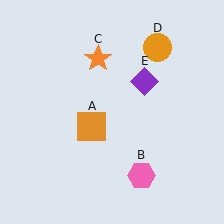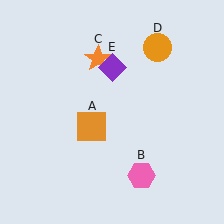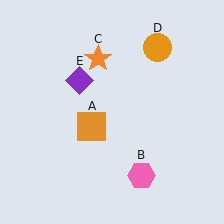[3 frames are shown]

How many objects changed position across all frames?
1 object changed position: purple diamond (object E).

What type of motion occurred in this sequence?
The purple diamond (object E) rotated counterclockwise around the center of the scene.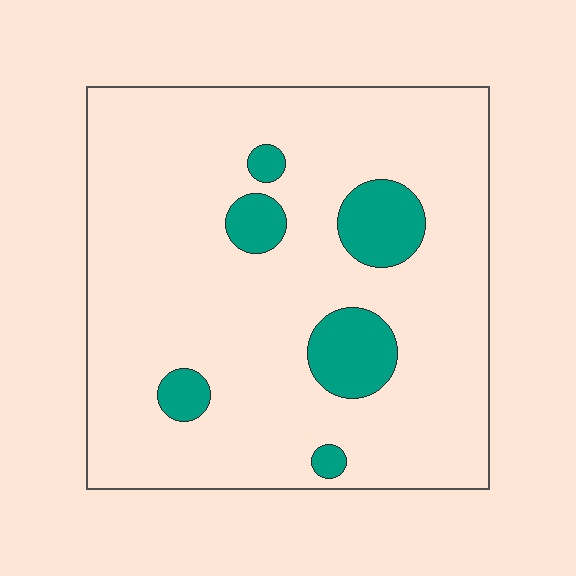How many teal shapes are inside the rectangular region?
6.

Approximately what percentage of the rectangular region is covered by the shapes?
Approximately 10%.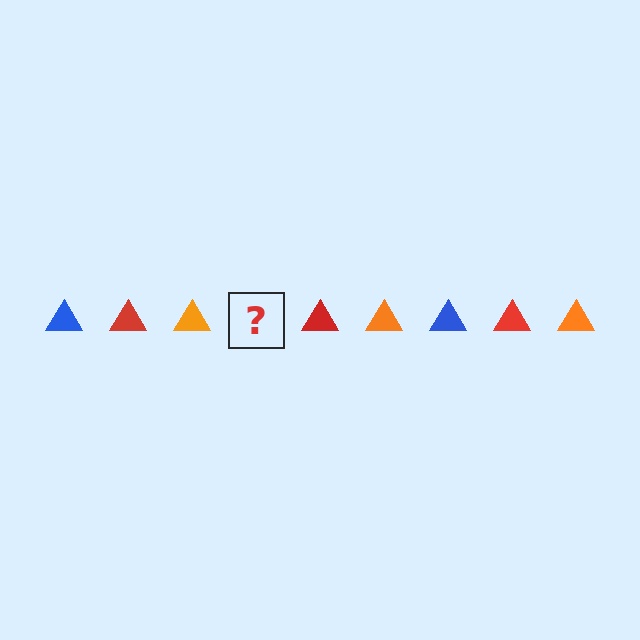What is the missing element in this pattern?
The missing element is a blue triangle.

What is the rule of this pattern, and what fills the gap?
The rule is that the pattern cycles through blue, red, orange triangles. The gap should be filled with a blue triangle.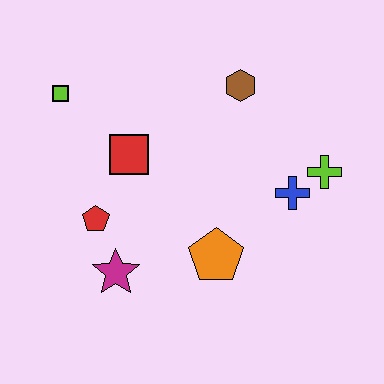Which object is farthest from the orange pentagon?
The lime square is farthest from the orange pentagon.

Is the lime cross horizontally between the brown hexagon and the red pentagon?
No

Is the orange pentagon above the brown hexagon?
No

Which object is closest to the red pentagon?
The magenta star is closest to the red pentagon.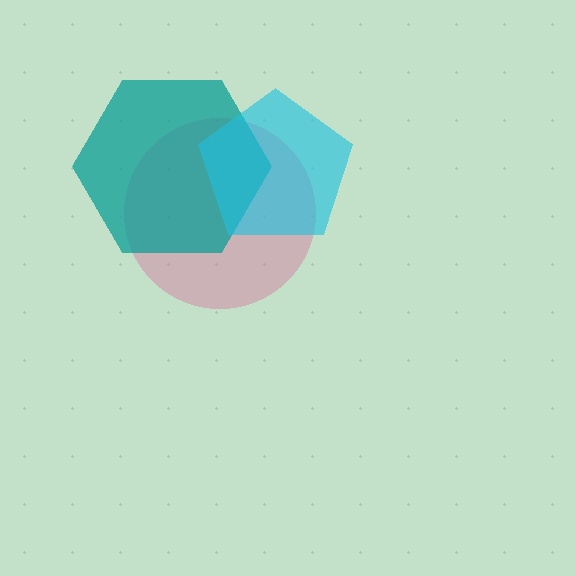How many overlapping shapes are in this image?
There are 3 overlapping shapes in the image.